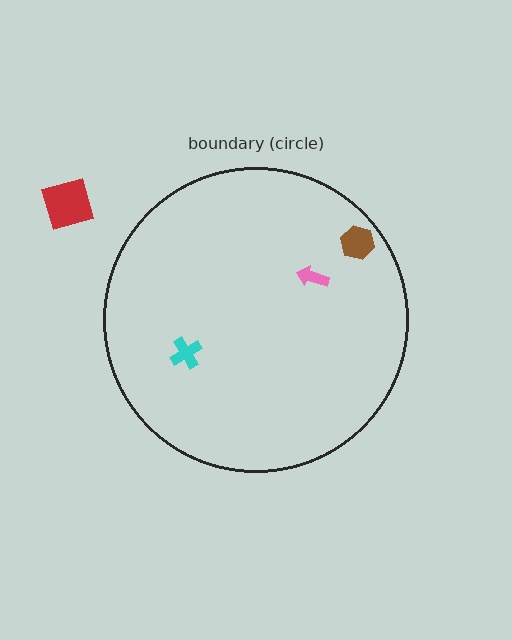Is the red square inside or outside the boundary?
Outside.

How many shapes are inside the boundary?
3 inside, 1 outside.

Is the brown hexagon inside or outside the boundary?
Inside.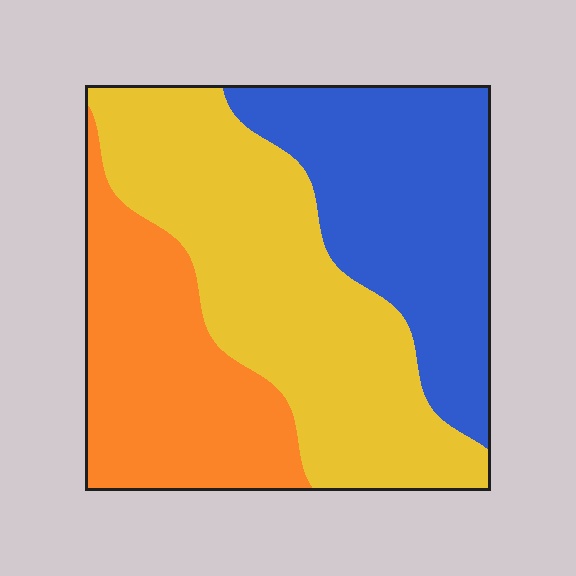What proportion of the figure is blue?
Blue covers 31% of the figure.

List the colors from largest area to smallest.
From largest to smallest: yellow, blue, orange.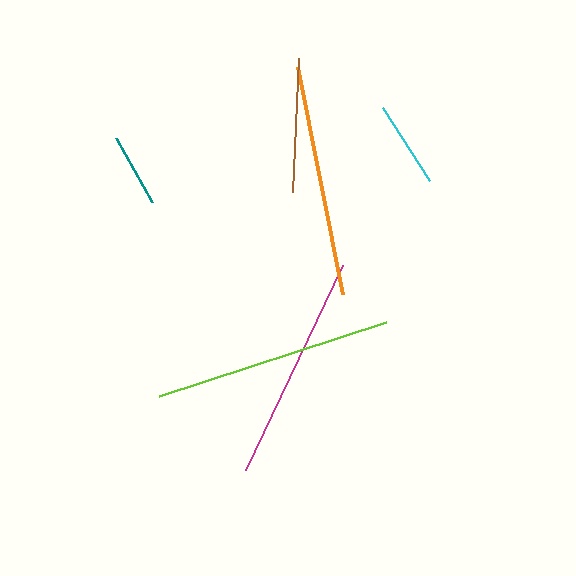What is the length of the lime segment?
The lime segment is approximately 238 pixels long.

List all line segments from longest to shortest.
From longest to shortest: lime, orange, magenta, brown, cyan, teal.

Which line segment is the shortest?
The teal line is the shortest at approximately 73 pixels.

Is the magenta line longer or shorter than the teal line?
The magenta line is longer than the teal line.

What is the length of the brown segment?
The brown segment is approximately 134 pixels long.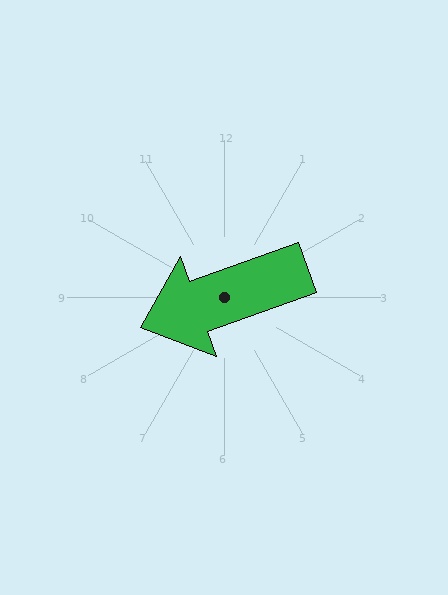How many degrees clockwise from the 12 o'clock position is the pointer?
Approximately 250 degrees.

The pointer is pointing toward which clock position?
Roughly 8 o'clock.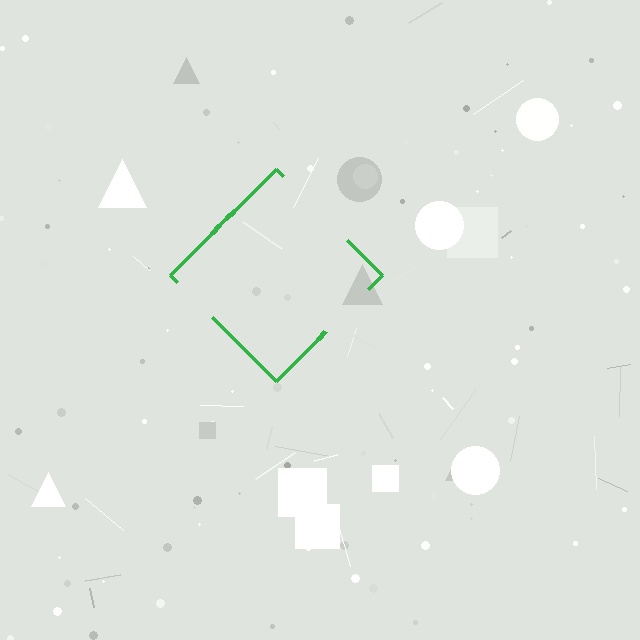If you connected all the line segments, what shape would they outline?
They would outline a diamond.